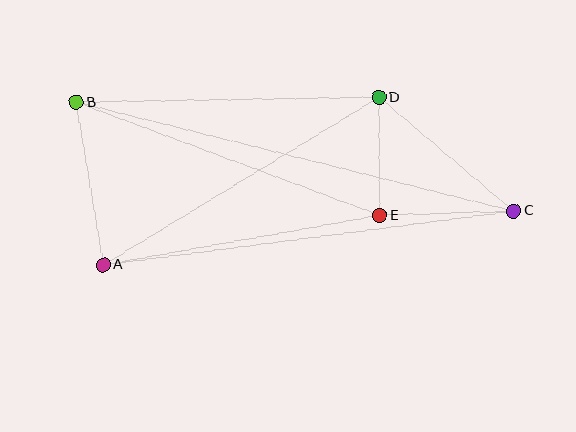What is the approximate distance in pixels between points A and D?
The distance between A and D is approximately 322 pixels.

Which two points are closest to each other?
Points D and E are closest to each other.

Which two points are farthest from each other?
Points B and C are farthest from each other.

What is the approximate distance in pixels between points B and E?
The distance between B and E is approximately 324 pixels.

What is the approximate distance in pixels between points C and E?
The distance between C and E is approximately 134 pixels.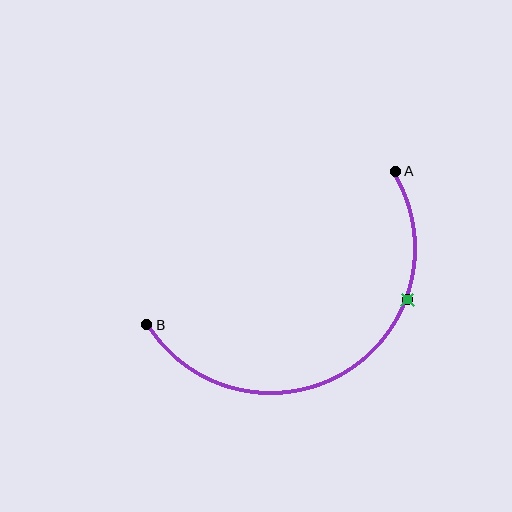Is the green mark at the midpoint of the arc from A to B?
No. The green mark lies on the arc but is closer to endpoint A. The arc midpoint would be at the point on the curve equidistant along the arc from both A and B.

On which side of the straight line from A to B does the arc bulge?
The arc bulges below the straight line connecting A and B.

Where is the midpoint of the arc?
The arc midpoint is the point on the curve farthest from the straight line joining A and B. It sits below that line.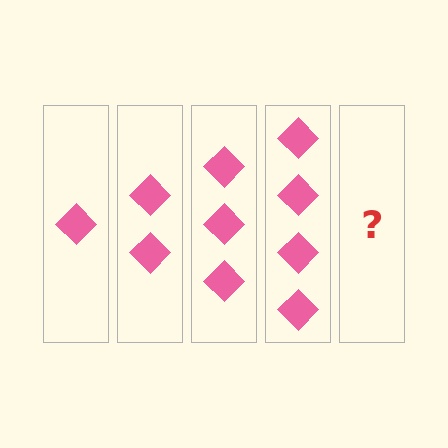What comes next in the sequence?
The next element should be 5 diamonds.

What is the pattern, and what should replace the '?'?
The pattern is that each step adds one more diamond. The '?' should be 5 diamonds.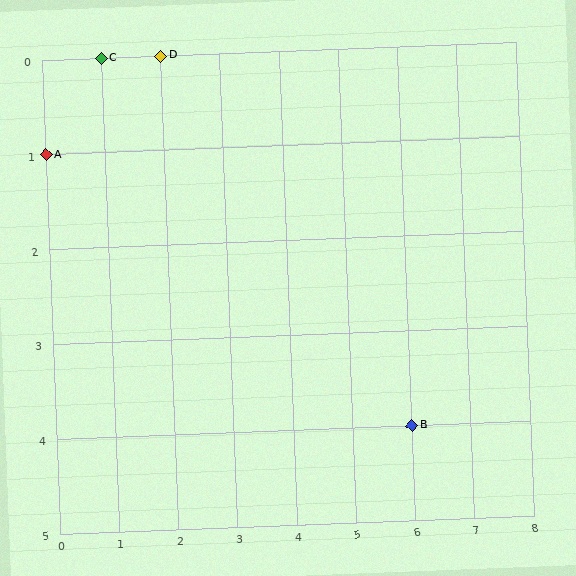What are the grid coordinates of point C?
Point C is at grid coordinates (1, 0).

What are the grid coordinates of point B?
Point B is at grid coordinates (6, 4).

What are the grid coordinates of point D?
Point D is at grid coordinates (2, 0).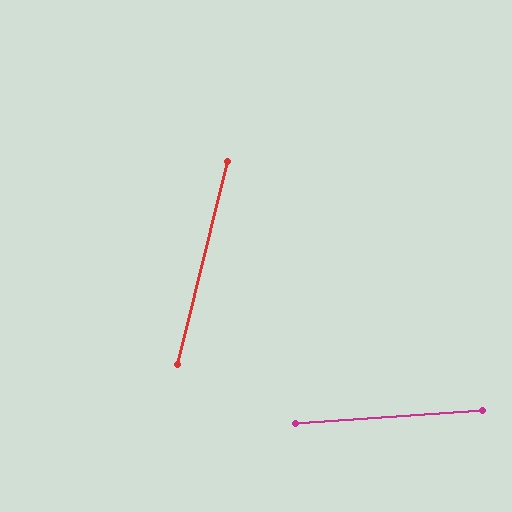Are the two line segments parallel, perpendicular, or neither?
Neither parallel nor perpendicular — they differ by about 72°.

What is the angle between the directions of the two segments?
Approximately 72 degrees.